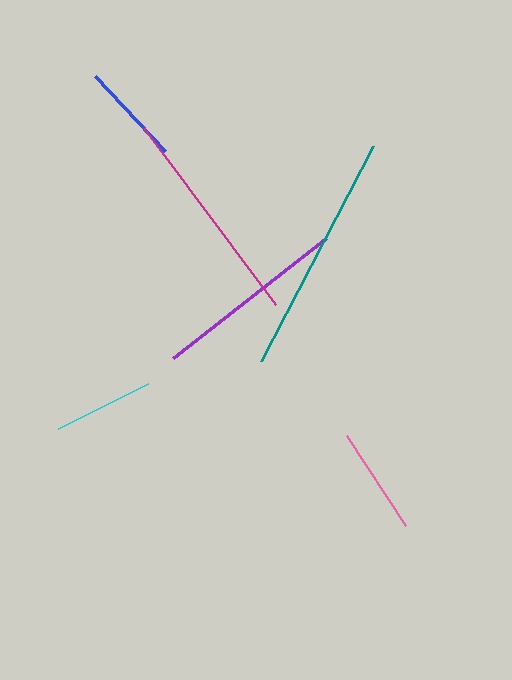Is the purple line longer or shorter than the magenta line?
The magenta line is longer than the purple line.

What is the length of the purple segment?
The purple segment is approximately 194 pixels long.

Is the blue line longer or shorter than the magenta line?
The magenta line is longer than the blue line.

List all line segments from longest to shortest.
From longest to shortest: teal, magenta, purple, pink, blue, cyan.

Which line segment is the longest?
The teal line is the longest at approximately 243 pixels.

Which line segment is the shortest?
The cyan line is the shortest at approximately 101 pixels.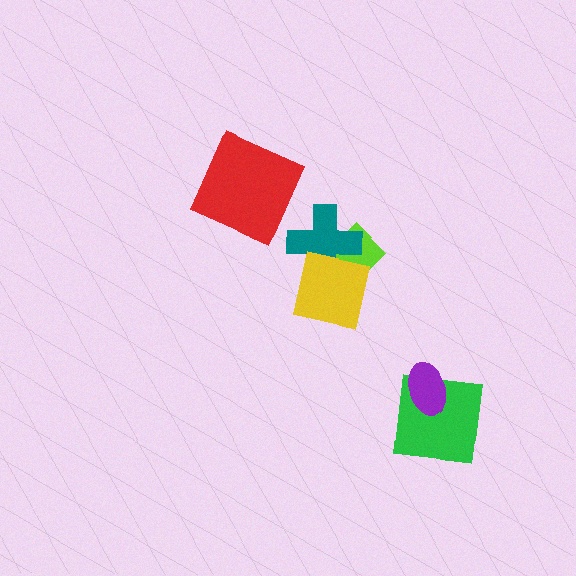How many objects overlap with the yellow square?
2 objects overlap with the yellow square.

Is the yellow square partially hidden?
No, no other shape covers it.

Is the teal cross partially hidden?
Yes, it is partially covered by another shape.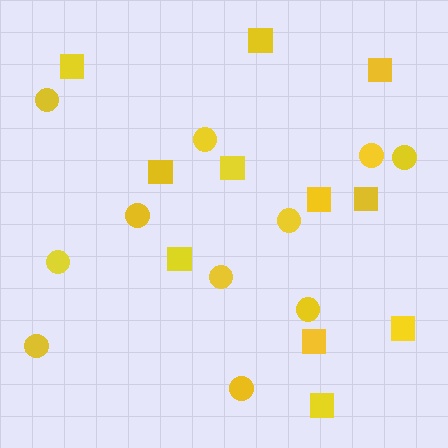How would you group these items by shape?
There are 2 groups: one group of squares (11) and one group of circles (11).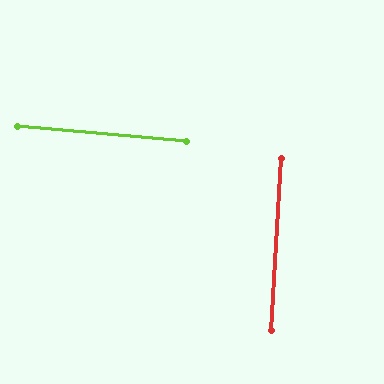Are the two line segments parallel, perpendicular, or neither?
Perpendicular — they meet at approximately 88°.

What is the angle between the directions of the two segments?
Approximately 88 degrees.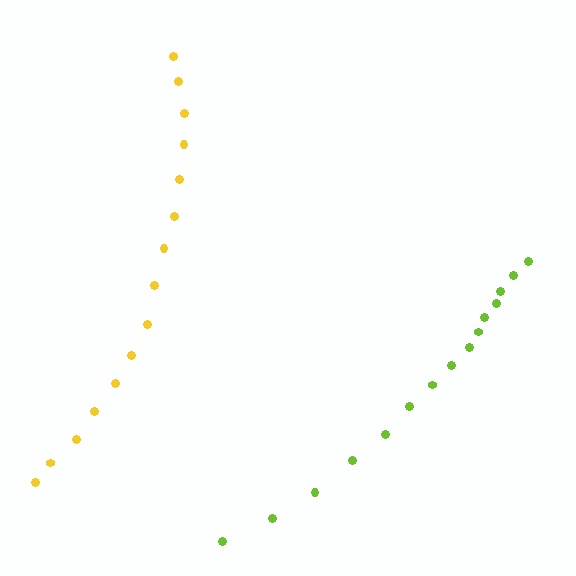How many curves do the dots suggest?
There are 2 distinct paths.